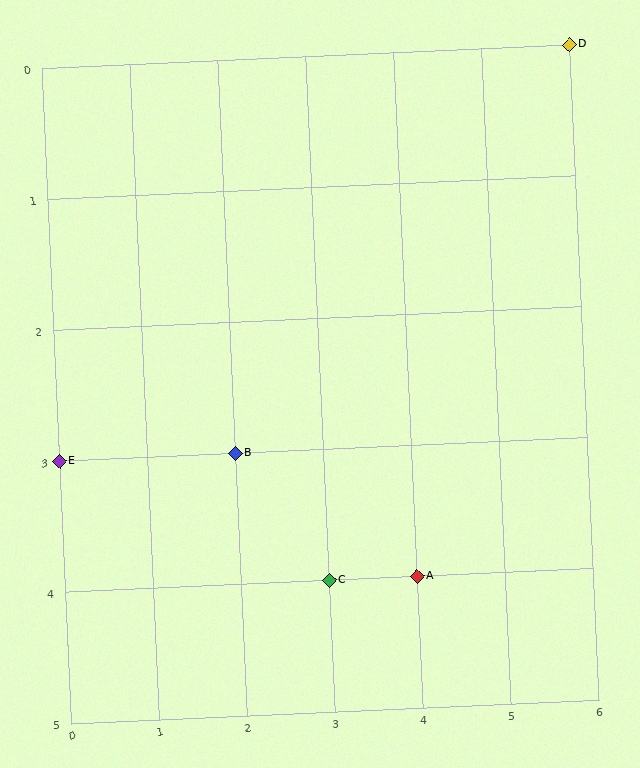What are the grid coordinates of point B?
Point B is at grid coordinates (2, 3).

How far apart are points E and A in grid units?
Points E and A are 4 columns and 1 row apart (about 4.1 grid units diagonally).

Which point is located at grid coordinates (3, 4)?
Point C is at (3, 4).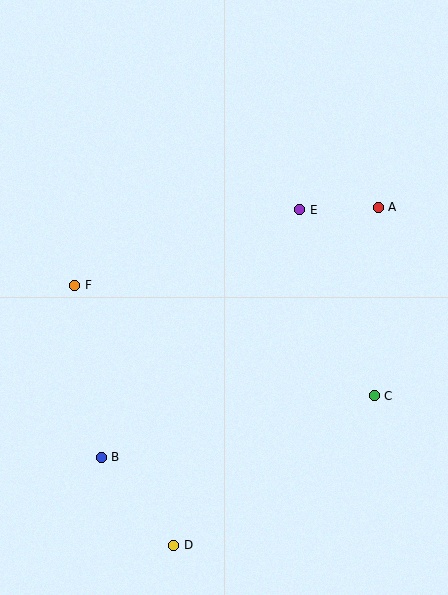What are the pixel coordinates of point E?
Point E is at (300, 210).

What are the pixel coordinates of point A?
Point A is at (378, 207).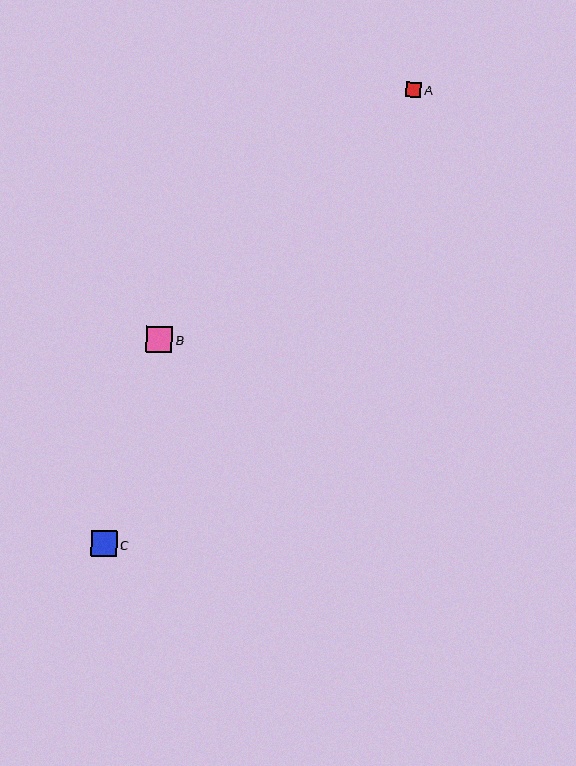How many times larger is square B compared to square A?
Square B is approximately 1.7 times the size of square A.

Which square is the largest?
Square B is the largest with a size of approximately 26 pixels.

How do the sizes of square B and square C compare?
Square B and square C are approximately the same size.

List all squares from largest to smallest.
From largest to smallest: B, C, A.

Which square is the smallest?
Square A is the smallest with a size of approximately 15 pixels.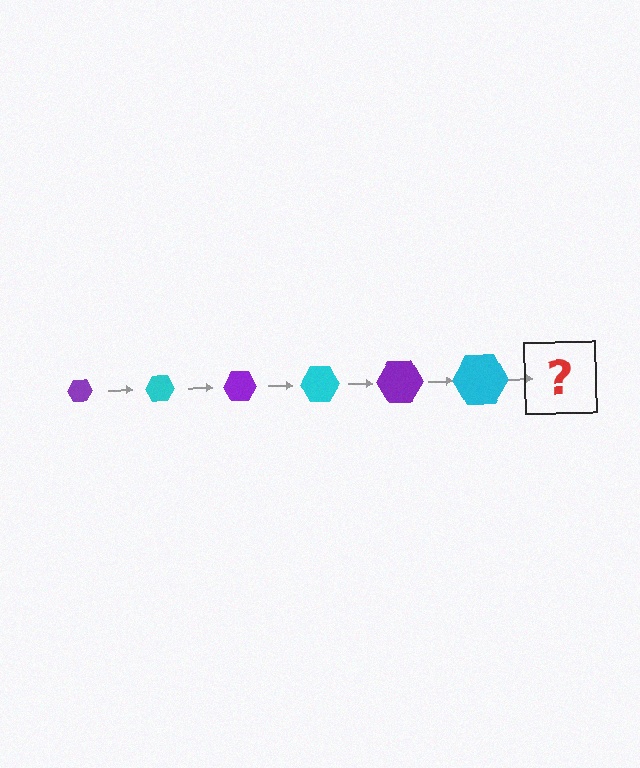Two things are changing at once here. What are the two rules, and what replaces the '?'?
The two rules are that the hexagon grows larger each step and the color cycles through purple and cyan. The '?' should be a purple hexagon, larger than the previous one.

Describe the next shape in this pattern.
It should be a purple hexagon, larger than the previous one.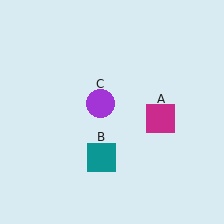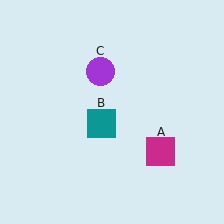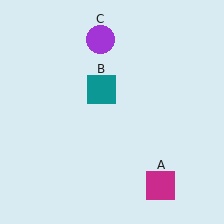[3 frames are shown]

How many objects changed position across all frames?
3 objects changed position: magenta square (object A), teal square (object B), purple circle (object C).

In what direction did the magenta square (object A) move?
The magenta square (object A) moved down.